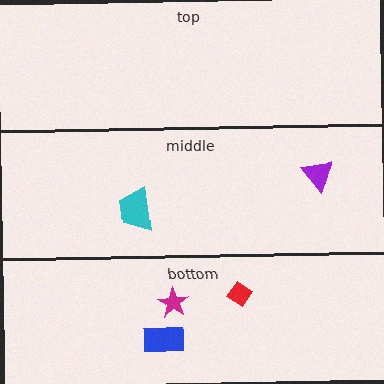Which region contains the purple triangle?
The middle region.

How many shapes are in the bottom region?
3.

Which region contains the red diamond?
The bottom region.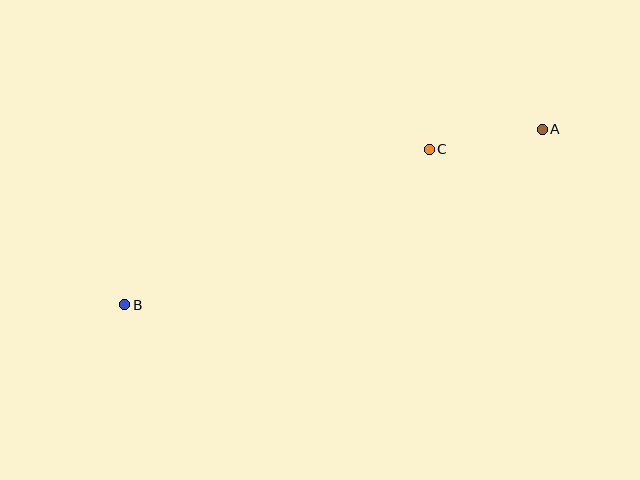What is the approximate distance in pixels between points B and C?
The distance between B and C is approximately 342 pixels.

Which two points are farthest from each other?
Points A and B are farthest from each other.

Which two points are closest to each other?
Points A and C are closest to each other.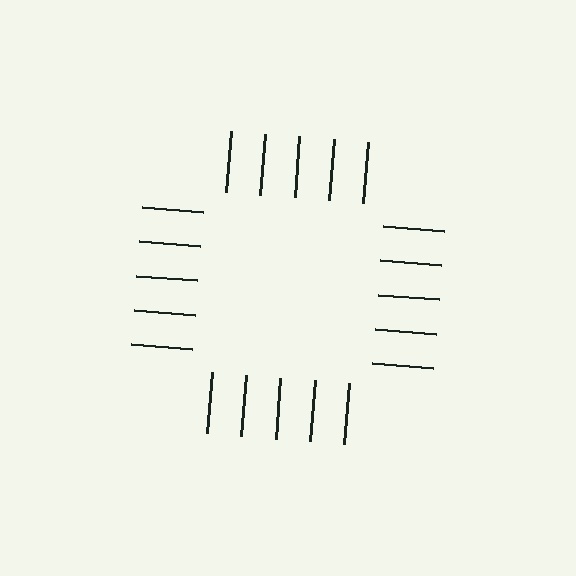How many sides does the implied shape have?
4 sides — the line-ends trace a square.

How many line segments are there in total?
20 — 5 along each of the 4 edges.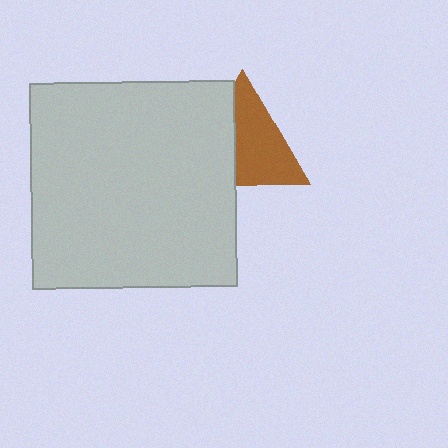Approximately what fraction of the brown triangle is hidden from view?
Roughly 41% of the brown triangle is hidden behind the light gray square.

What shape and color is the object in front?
The object in front is a light gray square.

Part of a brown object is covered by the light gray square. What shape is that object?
It is a triangle.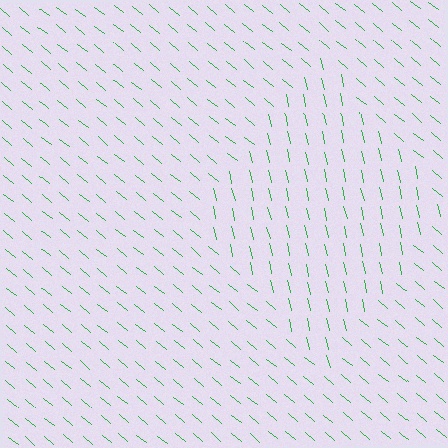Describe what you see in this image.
The image is filled with small green line segments. A diamond region in the image has lines oriented differently from the surrounding lines, creating a visible texture boundary.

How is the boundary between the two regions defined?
The boundary is defined purely by a change in line orientation (approximately 38 degrees difference). All lines are the same color and thickness.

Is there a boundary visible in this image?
Yes, there is a texture boundary formed by a change in line orientation.